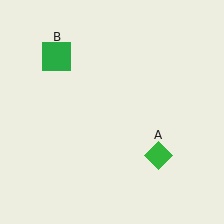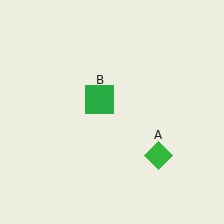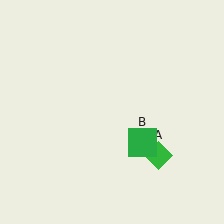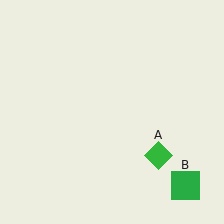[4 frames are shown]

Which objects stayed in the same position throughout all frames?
Green diamond (object A) remained stationary.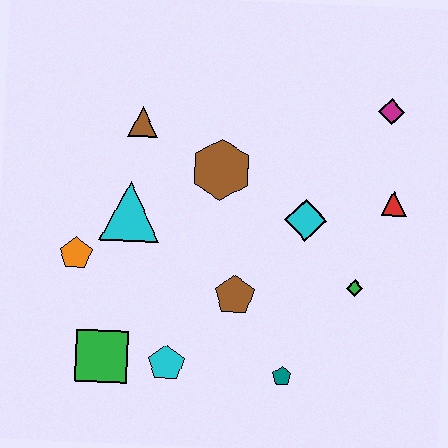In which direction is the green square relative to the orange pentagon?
The green square is below the orange pentagon.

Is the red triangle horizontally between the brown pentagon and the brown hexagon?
No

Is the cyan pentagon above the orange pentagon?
No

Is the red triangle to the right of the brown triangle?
Yes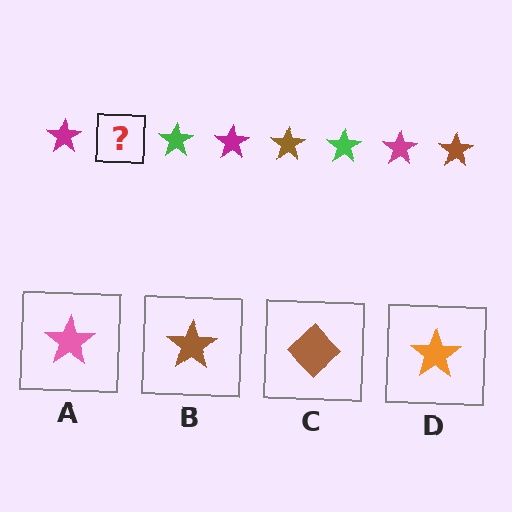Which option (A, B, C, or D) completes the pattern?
B.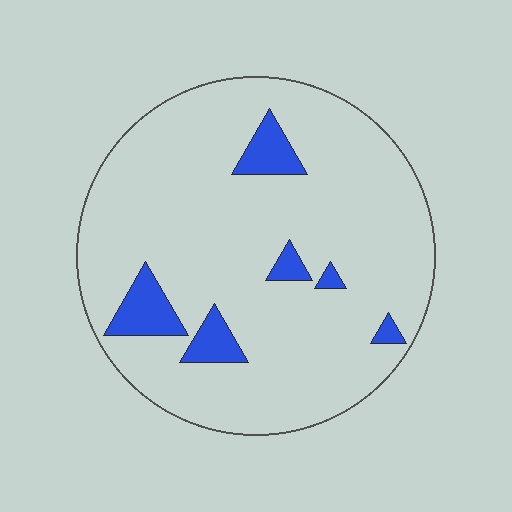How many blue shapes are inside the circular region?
6.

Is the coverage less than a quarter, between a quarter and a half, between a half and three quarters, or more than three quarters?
Less than a quarter.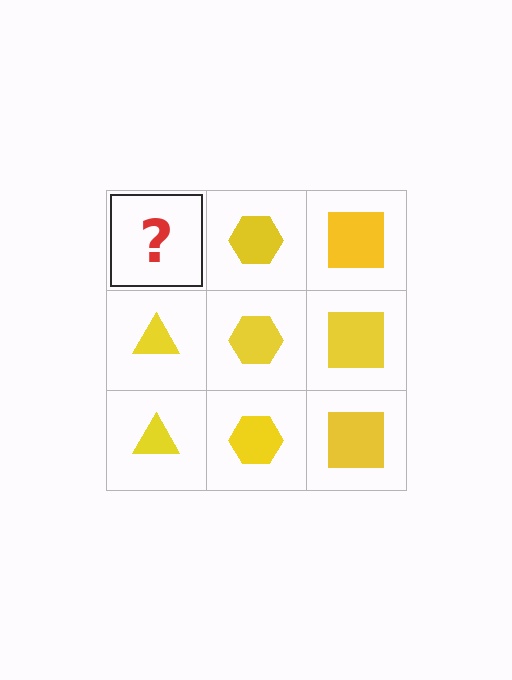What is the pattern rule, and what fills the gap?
The rule is that each column has a consistent shape. The gap should be filled with a yellow triangle.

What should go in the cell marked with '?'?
The missing cell should contain a yellow triangle.